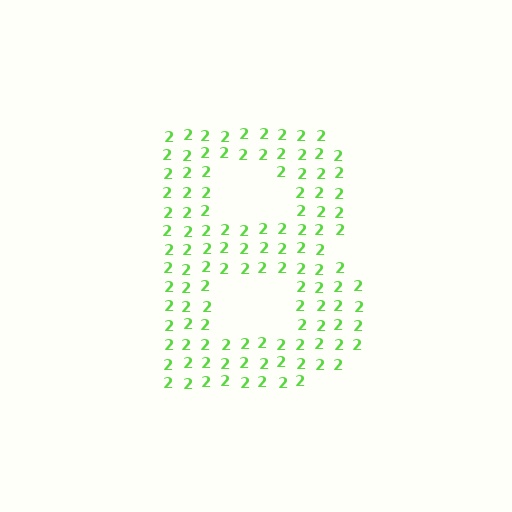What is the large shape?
The large shape is the letter B.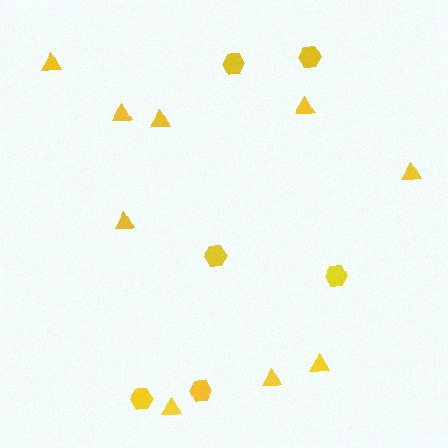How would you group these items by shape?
There are 2 groups: one group of hexagons (6) and one group of triangles (9).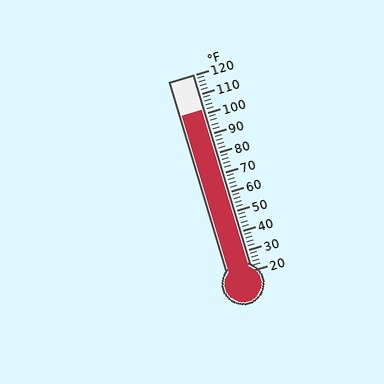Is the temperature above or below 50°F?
The temperature is above 50°F.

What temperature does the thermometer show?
The thermometer shows approximately 102°F.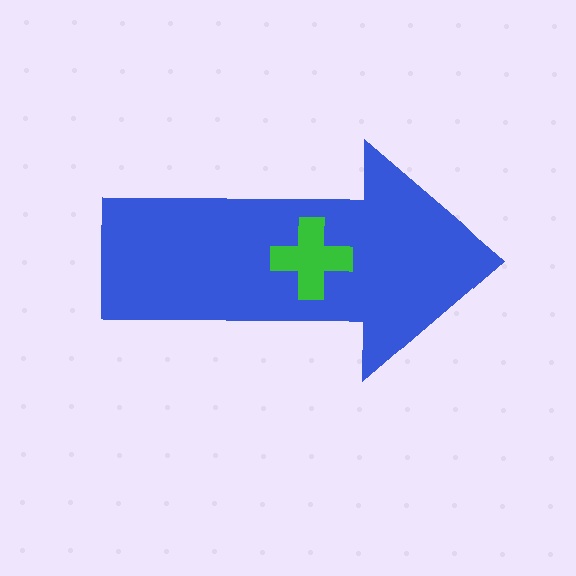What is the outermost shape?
The blue arrow.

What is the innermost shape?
The green cross.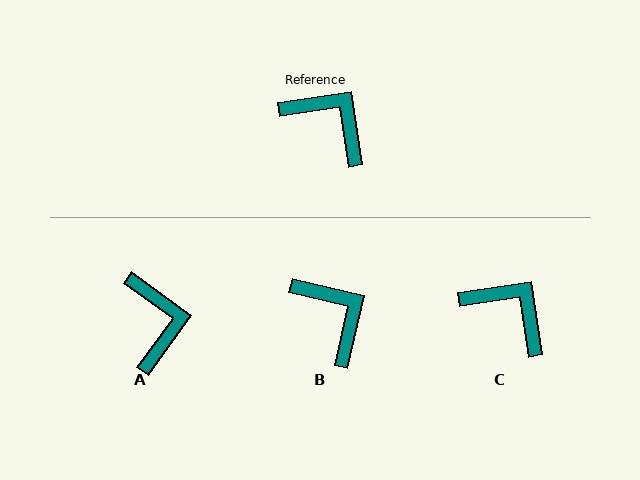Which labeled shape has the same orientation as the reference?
C.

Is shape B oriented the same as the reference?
No, it is off by about 22 degrees.